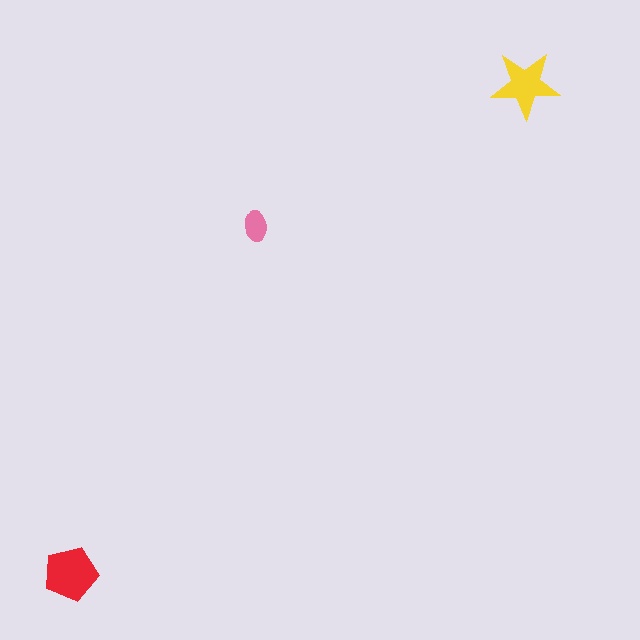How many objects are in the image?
There are 3 objects in the image.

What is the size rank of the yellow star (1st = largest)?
2nd.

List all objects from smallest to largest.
The pink ellipse, the yellow star, the red pentagon.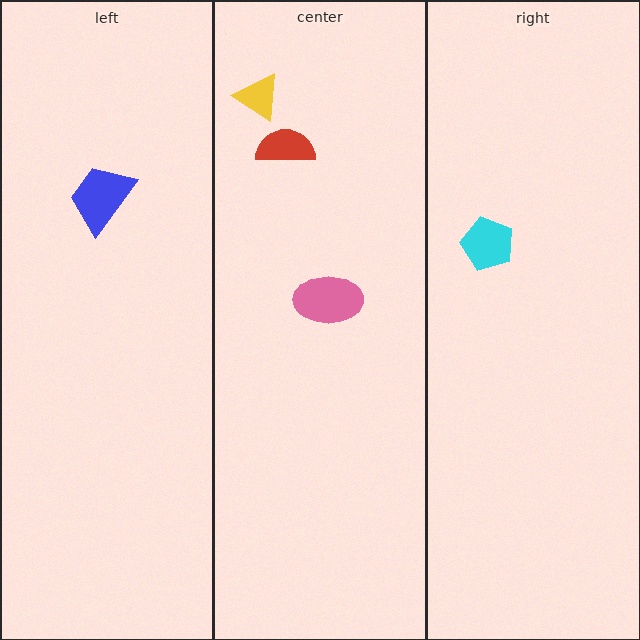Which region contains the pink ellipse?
The center region.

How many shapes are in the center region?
3.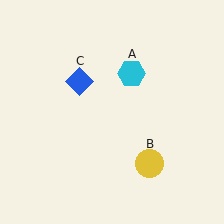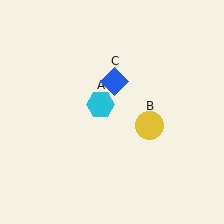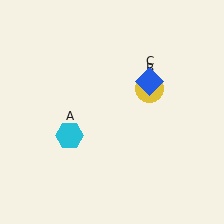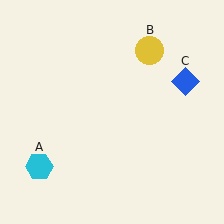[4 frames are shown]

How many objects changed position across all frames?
3 objects changed position: cyan hexagon (object A), yellow circle (object B), blue diamond (object C).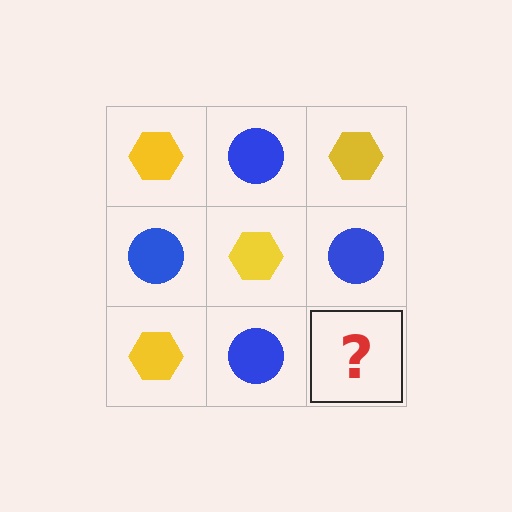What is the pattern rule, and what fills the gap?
The rule is that it alternates yellow hexagon and blue circle in a checkerboard pattern. The gap should be filled with a yellow hexagon.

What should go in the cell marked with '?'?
The missing cell should contain a yellow hexagon.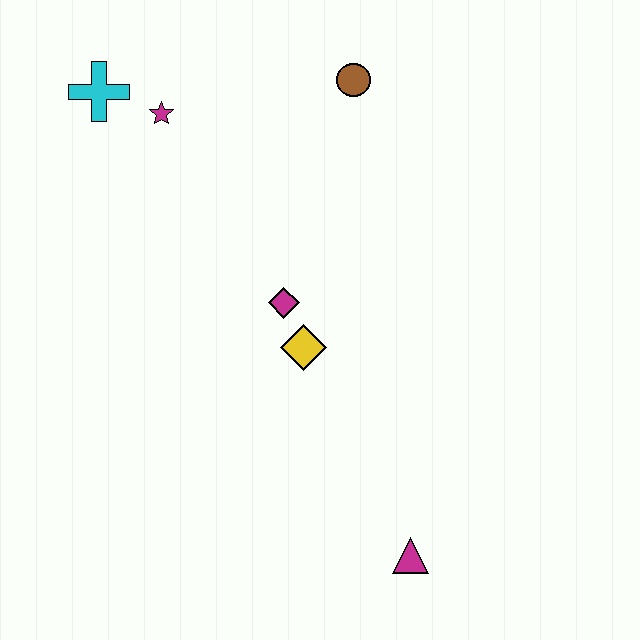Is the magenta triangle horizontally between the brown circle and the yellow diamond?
No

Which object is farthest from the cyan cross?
The magenta triangle is farthest from the cyan cross.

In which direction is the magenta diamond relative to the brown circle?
The magenta diamond is below the brown circle.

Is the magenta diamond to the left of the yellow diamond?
Yes